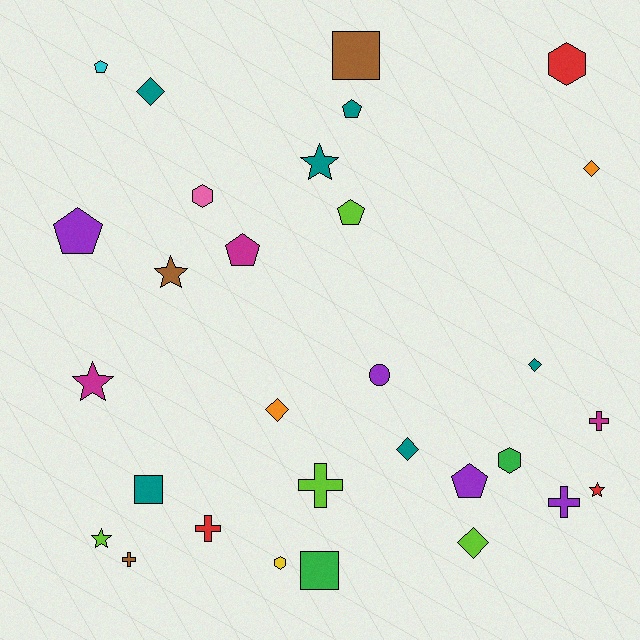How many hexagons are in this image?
There are 4 hexagons.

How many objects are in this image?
There are 30 objects.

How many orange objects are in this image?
There are 2 orange objects.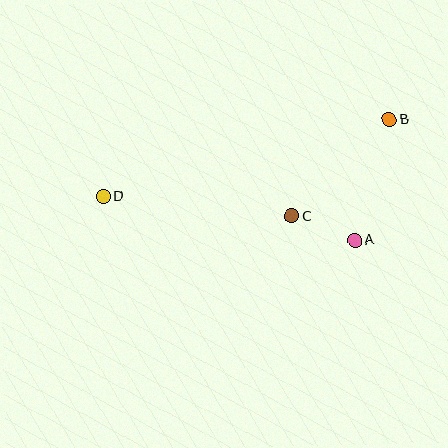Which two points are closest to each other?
Points A and C are closest to each other.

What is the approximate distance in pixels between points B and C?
The distance between B and C is approximately 138 pixels.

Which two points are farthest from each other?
Points B and D are farthest from each other.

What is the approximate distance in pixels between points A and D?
The distance between A and D is approximately 255 pixels.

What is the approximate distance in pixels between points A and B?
The distance between A and B is approximately 126 pixels.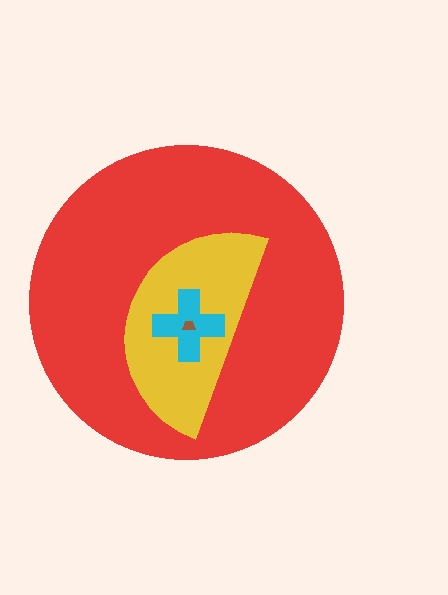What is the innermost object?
The brown trapezoid.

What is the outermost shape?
The red circle.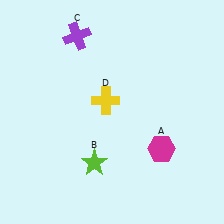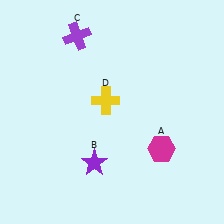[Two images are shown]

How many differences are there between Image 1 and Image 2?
There is 1 difference between the two images.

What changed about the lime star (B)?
In Image 1, B is lime. In Image 2, it changed to purple.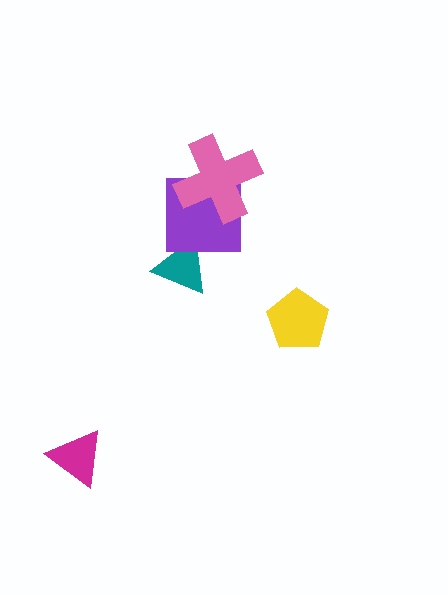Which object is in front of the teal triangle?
The purple square is in front of the teal triangle.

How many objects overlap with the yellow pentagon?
0 objects overlap with the yellow pentagon.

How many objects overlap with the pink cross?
1 object overlaps with the pink cross.